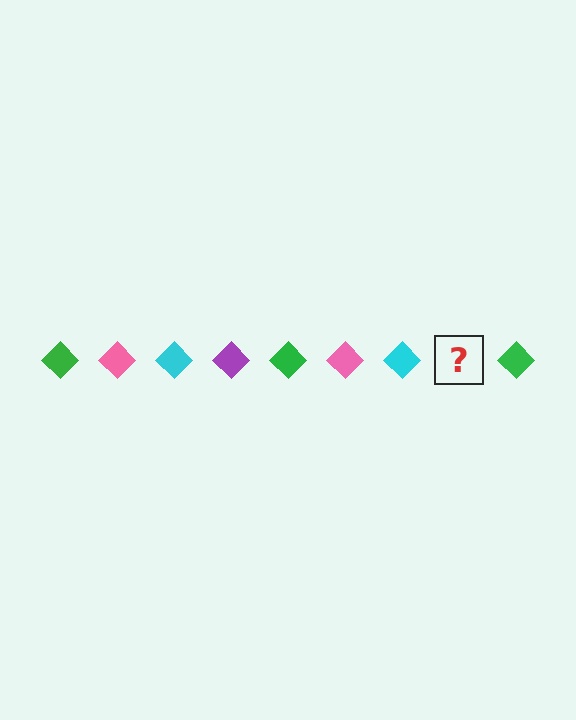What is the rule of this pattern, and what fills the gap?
The rule is that the pattern cycles through green, pink, cyan, purple diamonds. The gap should be filled with a purple diamond.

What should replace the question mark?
The question mark should be replaced with a purple diamond.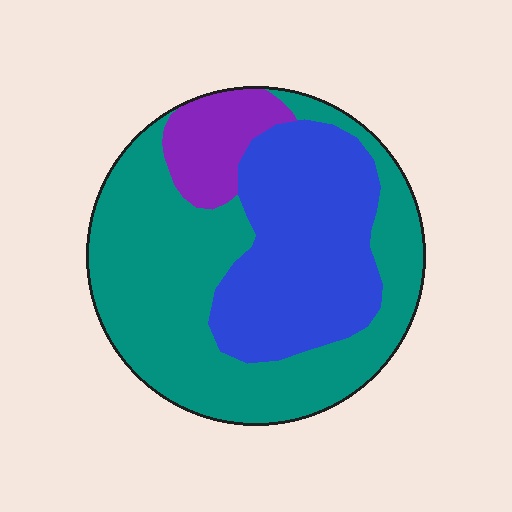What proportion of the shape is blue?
Blue takes up about one third (1/3) of the shape.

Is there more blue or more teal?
Teal.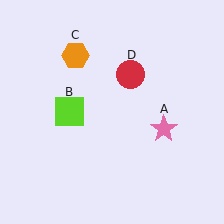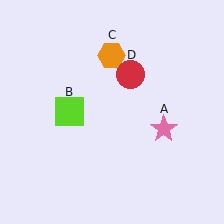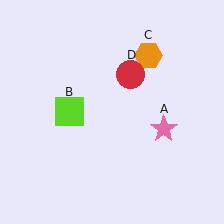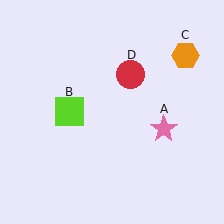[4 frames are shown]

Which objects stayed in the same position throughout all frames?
Pink star (object A) and lime square (object B) and red circle (object D) remained stationary.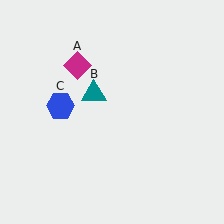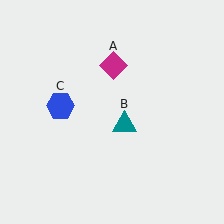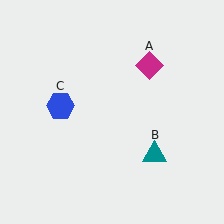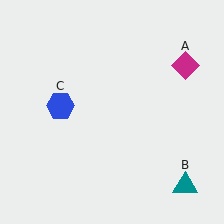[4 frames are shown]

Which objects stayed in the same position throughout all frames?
Blue hexagon (object C) remained stationary.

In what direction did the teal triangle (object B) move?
The teal triangle (object B) moved down and to the right.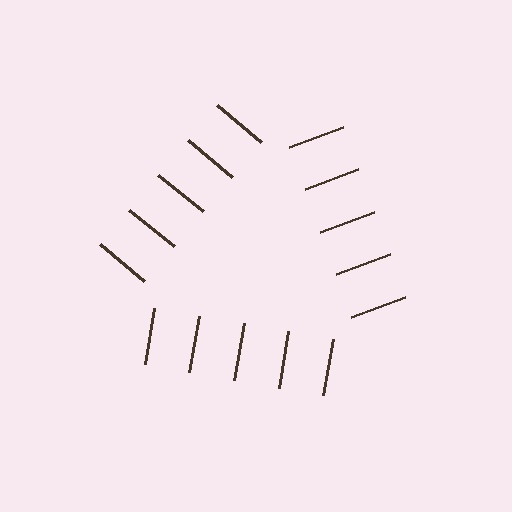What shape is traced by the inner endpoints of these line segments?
An illusory triangle — the line segments terminate on its edges but no continuous stroke is drawn.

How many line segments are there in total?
15 — 5 along each of the 3 edges.